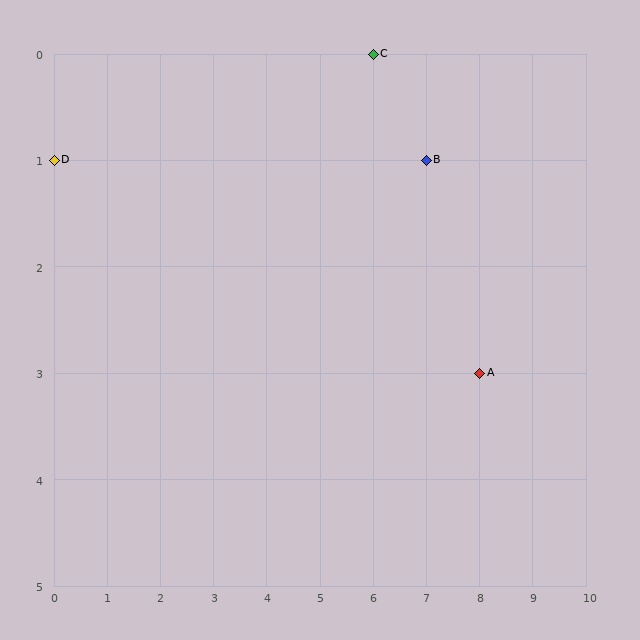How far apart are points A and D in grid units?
Points A and D are 8 columns and 2 rows apart (about 8.2 grid units diagonally).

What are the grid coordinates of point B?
Point B is at grid coordinates (7, 1).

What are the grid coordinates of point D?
Point D is at grid coordinates (0, 1).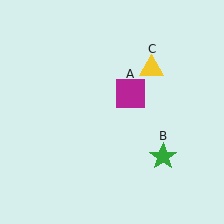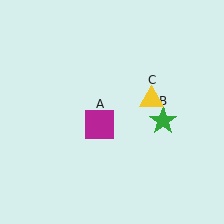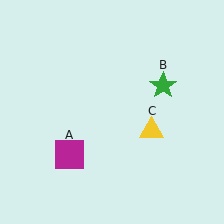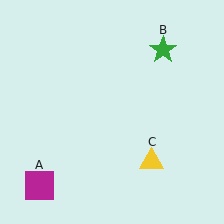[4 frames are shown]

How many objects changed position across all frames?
3 objects changed position: magenta square (object A), green star (object B), yellow triangle (object C).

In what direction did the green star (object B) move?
The green star (object B) moved up.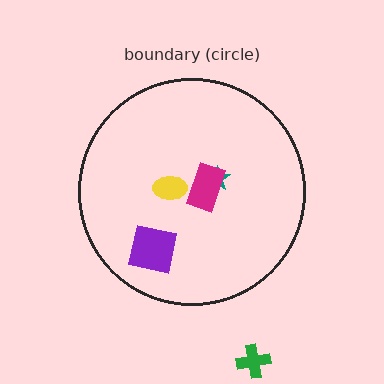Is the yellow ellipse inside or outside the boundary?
Inside.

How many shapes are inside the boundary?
4 inside, 1 outside.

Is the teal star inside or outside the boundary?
Inside.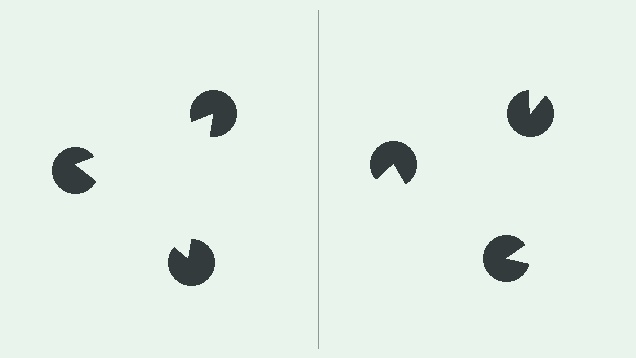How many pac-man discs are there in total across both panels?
6 — 3 on each side.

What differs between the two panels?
The pac-man discs are positioned identically on both sides; only the wedge orientations differ. On the left they align to a triangle; on the right they are misaligned.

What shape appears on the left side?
An illusory triangle.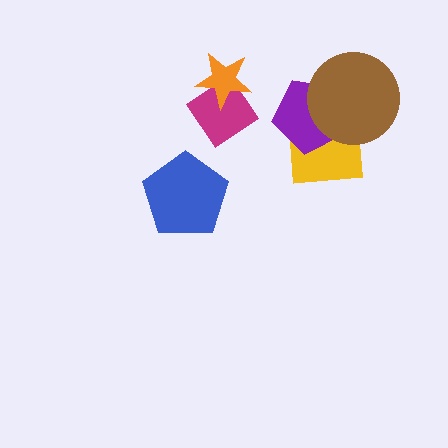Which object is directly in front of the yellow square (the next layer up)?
The purple pentagon is directly in front of the yellow square.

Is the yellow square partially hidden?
Yes, it is partially covered by another shape.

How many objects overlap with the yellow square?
2 objects overlap with the yellow square.